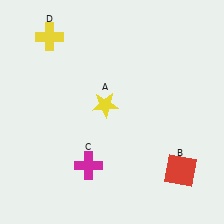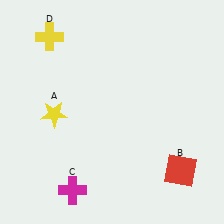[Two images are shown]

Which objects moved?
The objects that moved are: the yellow star (A), the magenta cross (C).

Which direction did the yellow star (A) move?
The yellow star (A) moved left.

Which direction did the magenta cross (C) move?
The magenta cross (C) moved down.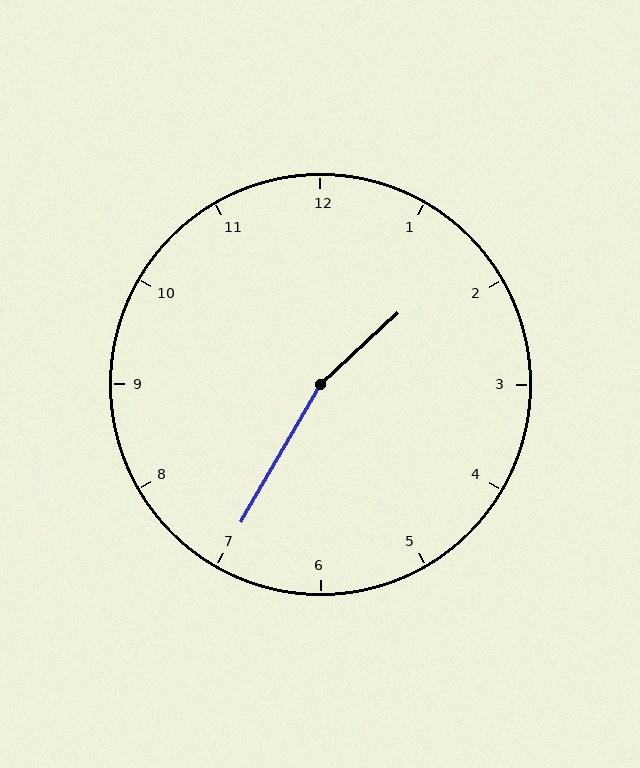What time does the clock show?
1:35.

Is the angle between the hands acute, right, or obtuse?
It is obtuse.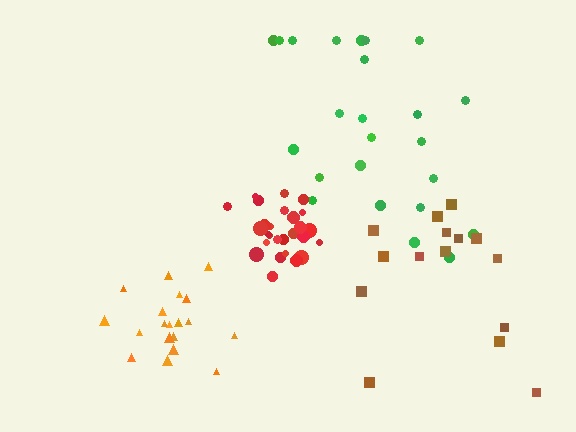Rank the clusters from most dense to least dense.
red, orange, green, brown.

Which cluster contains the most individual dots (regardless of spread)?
Red (27).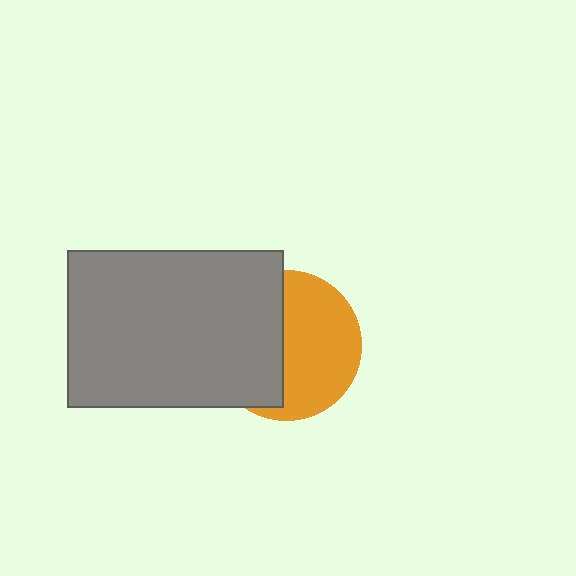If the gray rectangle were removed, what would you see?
You would see the complete orange circle.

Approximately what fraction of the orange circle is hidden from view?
Roughly 45% of the orange circle is hidden behind the gray rectangle.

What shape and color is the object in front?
The object in front is a gray rectangle.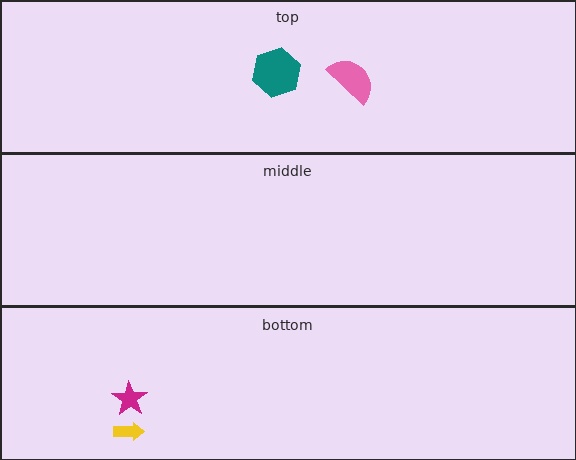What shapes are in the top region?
The teal hexagon, the pink semicircle.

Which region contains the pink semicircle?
The top region.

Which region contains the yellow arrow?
The bottom region.